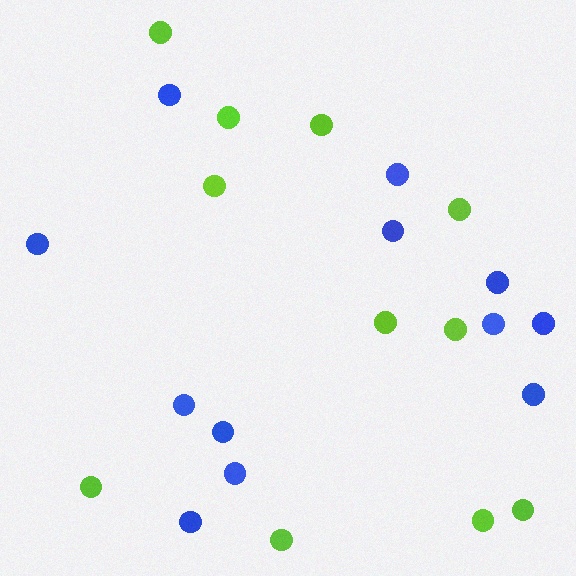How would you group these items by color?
There are 2 groups: one group of blue circles (12) and one group of lime circles (11).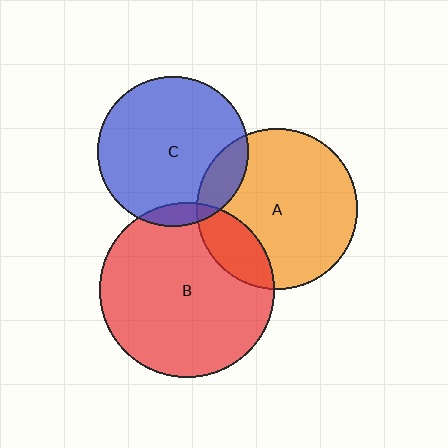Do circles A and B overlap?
Yes.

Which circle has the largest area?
Circle B (red).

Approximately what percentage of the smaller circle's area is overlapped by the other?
Approximately 20%.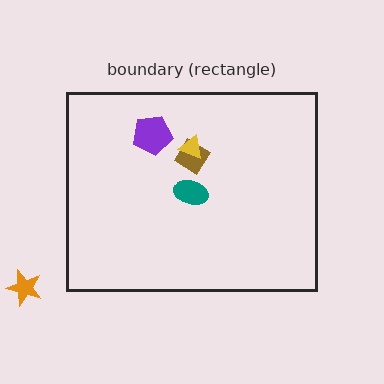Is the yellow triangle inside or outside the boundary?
Inside.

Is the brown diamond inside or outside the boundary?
Inside.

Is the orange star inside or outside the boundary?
Outside.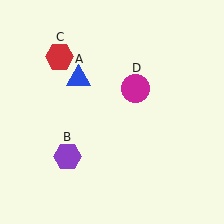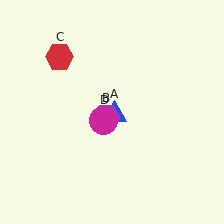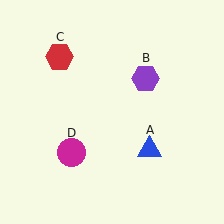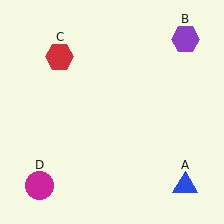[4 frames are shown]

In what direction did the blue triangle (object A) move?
The blue triangle (object A) moved down and to the right.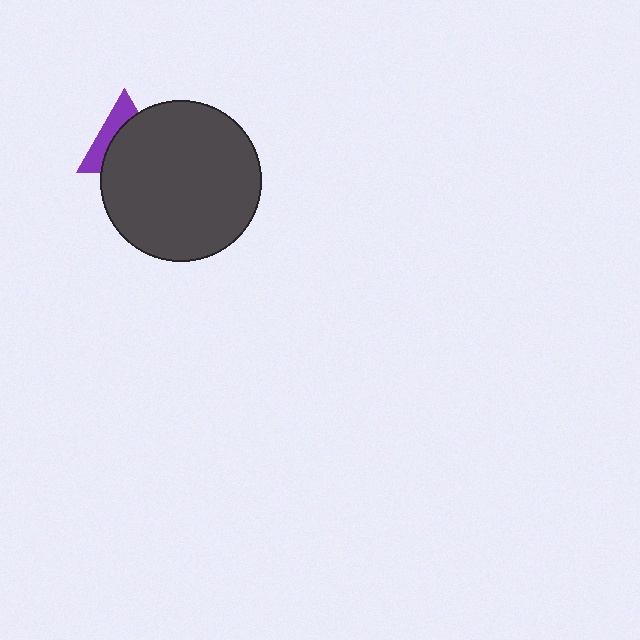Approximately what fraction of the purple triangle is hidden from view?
Roughly 63% of the purple triangle is hidden behind the dark gray circle.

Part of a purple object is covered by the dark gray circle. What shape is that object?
It is a triangle.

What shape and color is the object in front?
The object in front is a dark gray circle.